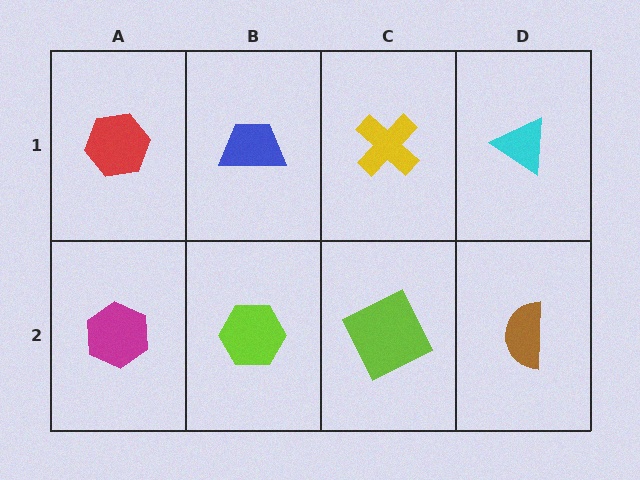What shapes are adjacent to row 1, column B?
A lime hexagon (row 2, column B), a red hexagon (row 1, column A), a yellow cross (row 1, column C).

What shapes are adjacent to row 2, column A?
A red hexagon (row 1, column A), a lime hexagon (row 2, column B).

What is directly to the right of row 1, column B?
A yellow cross.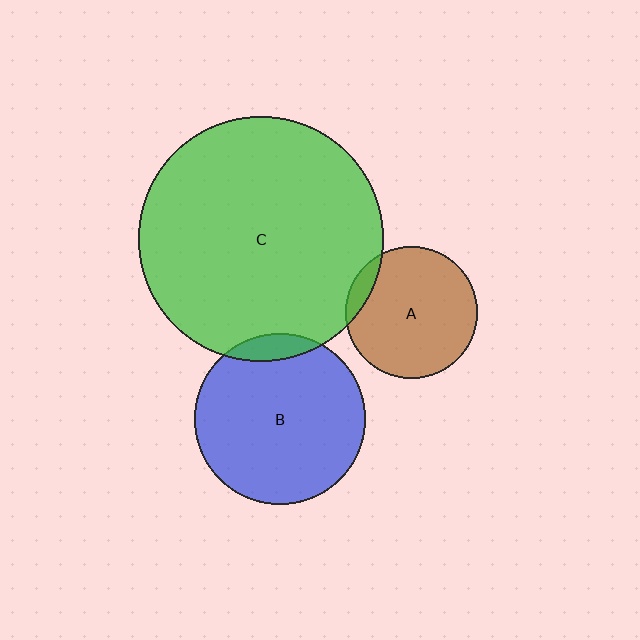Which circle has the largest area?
Circle C (green).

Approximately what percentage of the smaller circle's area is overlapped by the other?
Approximately 10%.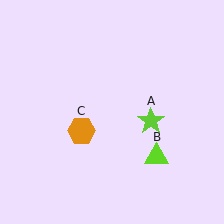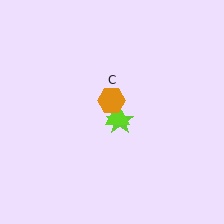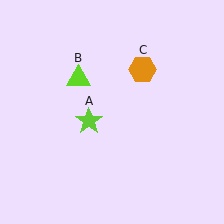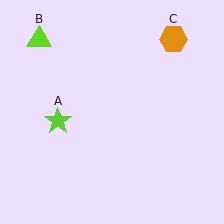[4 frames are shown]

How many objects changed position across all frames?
3 objects changed position: lime star (object A), lime triangle (object B), orange hexagon (object C).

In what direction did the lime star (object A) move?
The lime star (object A) moved left.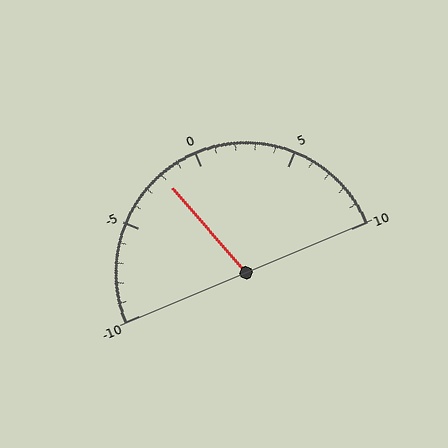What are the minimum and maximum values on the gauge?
The gauge ranges from -10 to 10.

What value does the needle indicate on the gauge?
The needle indicates approximately -2.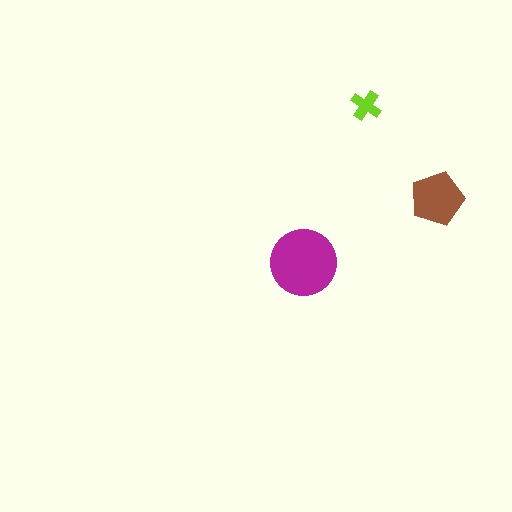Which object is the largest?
The magenta circle.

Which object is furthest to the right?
The brown pentagon is rightmost.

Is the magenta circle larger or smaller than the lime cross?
Larger.